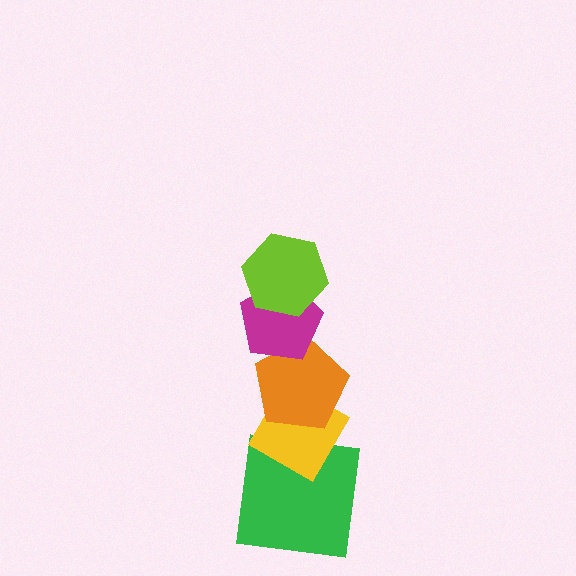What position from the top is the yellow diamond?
The yellow diamond is 4th from the top.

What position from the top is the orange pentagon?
The orange pentagon is 3rd from the top.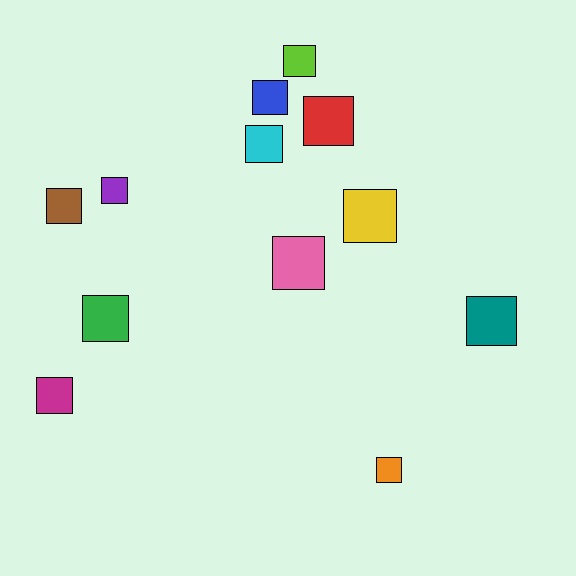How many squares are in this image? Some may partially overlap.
There are 12 squares.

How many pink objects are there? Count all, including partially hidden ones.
There is 1 pink object.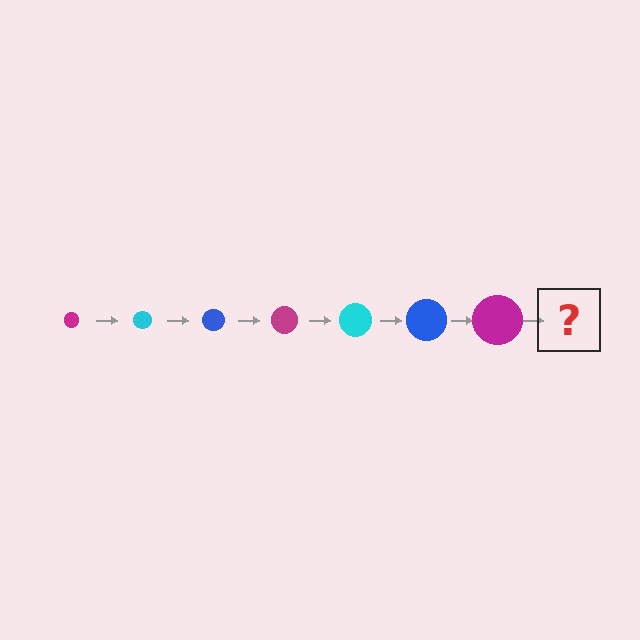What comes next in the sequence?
The next element should be a cyan circle, larger than the previous one.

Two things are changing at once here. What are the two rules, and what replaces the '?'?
The two rules are that the circle grows larger each step and the color cycles through magenta, cyan, and blue. The '?' should be a cyan circle, larger than the previous one.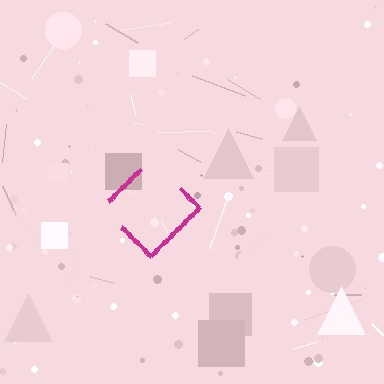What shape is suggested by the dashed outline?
The dashed outline suggests a diamond.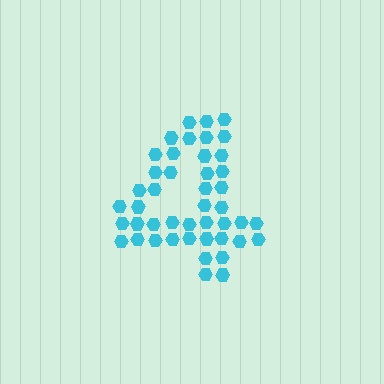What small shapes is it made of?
It is made of small hexagons.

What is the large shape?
The large shape is the digit 4.